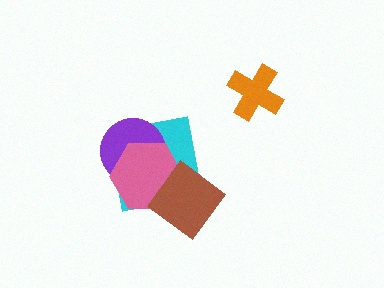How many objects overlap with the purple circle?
2 objects overlap with the purple circle.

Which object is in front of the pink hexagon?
The brown diamond is in front of the pink hexagon.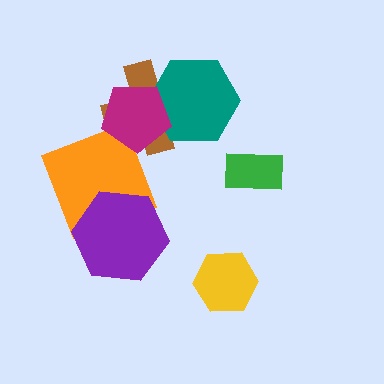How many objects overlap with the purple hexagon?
1 object overlaps with the purple hexagon.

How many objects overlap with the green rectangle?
0 objects overlap with the green rectangle.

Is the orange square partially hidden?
Yes, it is partially covered by another shape.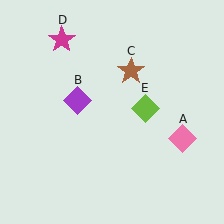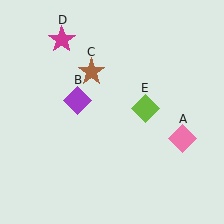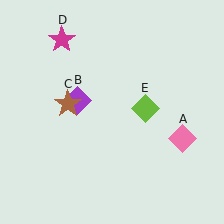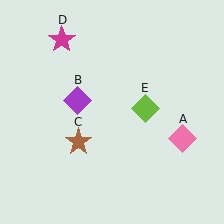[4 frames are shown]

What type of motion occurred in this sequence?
The brown star (object C) rotated counterclockwise around the center of the scene.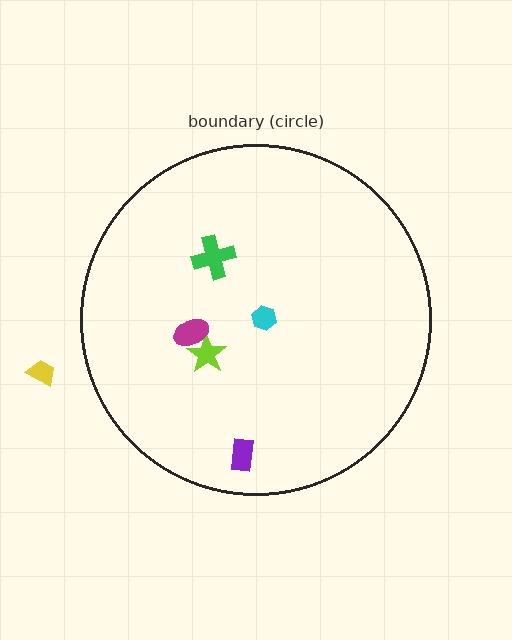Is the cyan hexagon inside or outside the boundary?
Inside.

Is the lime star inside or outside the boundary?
Inside.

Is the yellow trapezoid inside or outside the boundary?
Outside.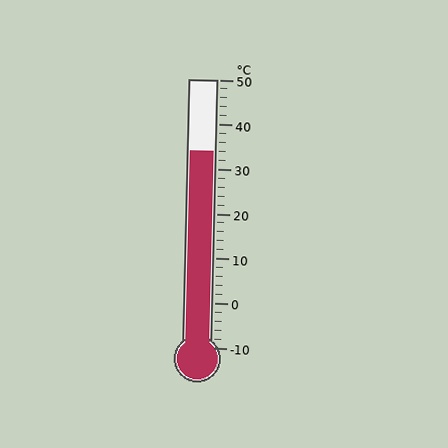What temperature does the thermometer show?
The thermometer shows approximately 34°C.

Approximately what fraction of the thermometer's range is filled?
The thermometer is filled to approximately 75% of its range.